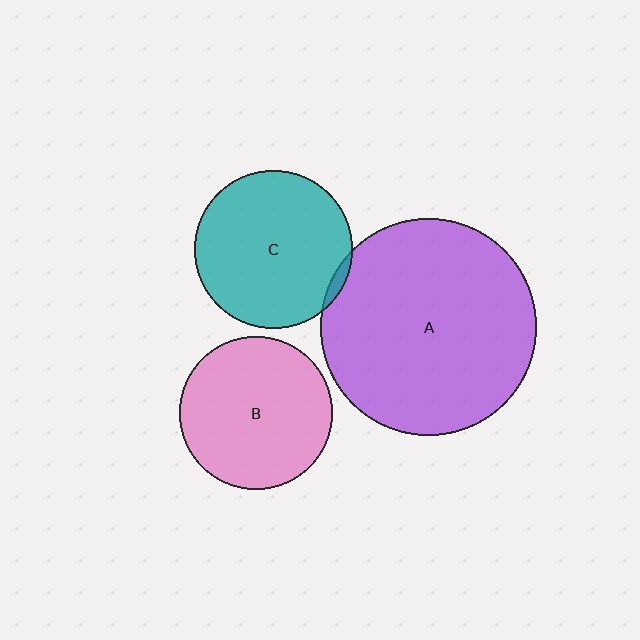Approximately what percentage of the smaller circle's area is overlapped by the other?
Approximately 5%.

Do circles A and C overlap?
Yes.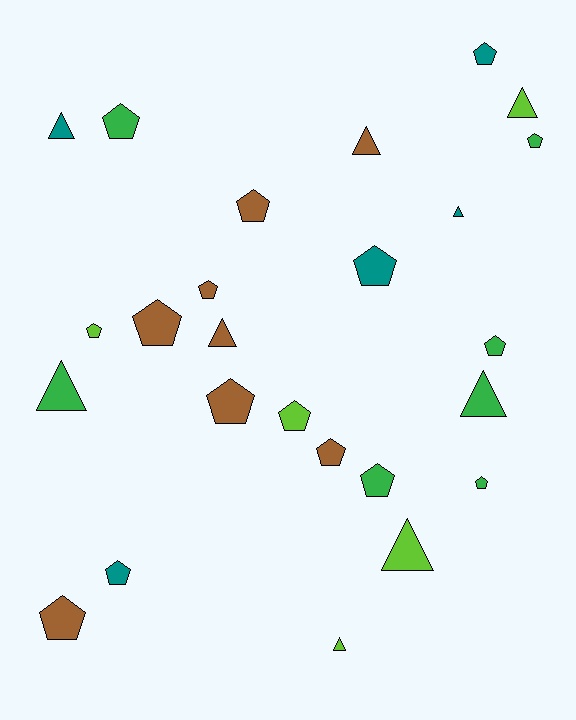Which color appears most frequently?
Brown, with 8 objects.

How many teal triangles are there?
There are 2 teal triangles.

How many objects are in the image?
There are 25 objects.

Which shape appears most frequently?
Pentagon, with 16 objects.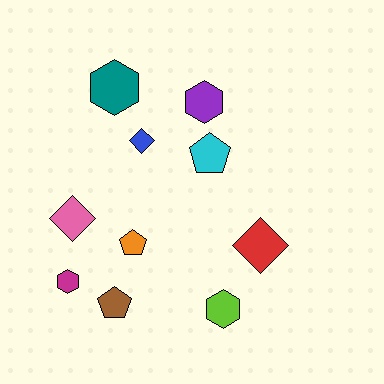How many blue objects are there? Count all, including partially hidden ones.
There is 1 blue object.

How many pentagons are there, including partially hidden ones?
There are 3 pentagons.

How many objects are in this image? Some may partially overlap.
There are 10 objects.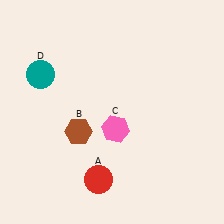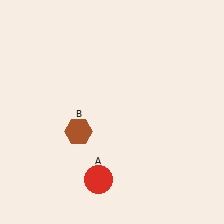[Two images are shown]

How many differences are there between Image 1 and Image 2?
There are 2 differences between the two images.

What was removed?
The teal circle (D), the pink hexagon (C) were removed in Image 2.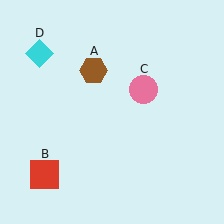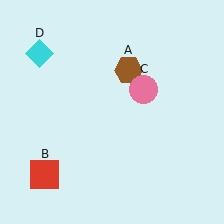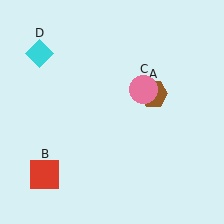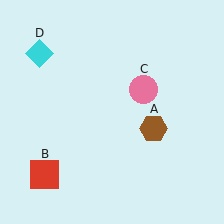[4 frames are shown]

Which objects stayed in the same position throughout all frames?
Red square (object B) and pink circle (object C) and cyan diamond (object D) remained stationary.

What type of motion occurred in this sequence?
The brown hexagon (object A) rotated clockwise around the center of the scene.